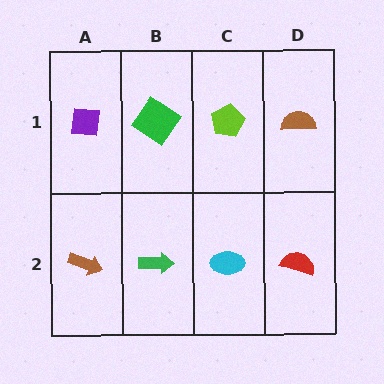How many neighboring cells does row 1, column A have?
2.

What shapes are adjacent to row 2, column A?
A purple square (row 1, column A), a green arrow (row 2, column B).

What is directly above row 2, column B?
A green diamond.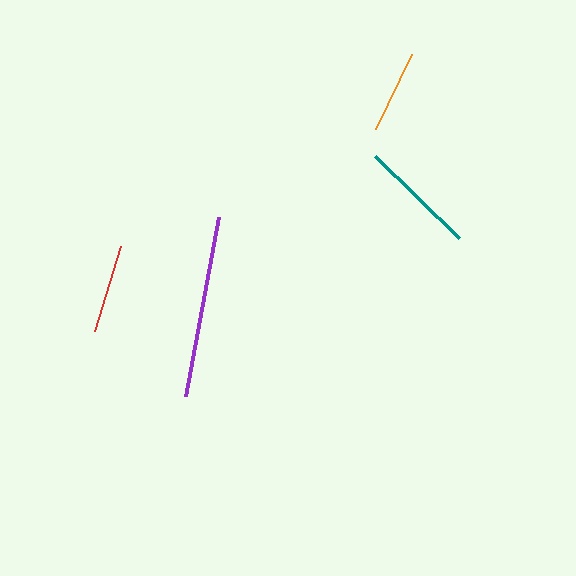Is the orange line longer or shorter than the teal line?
The teal line is longer than the orange line.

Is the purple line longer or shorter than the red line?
The purple line is longer than the red line.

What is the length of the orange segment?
The orange segment is approximately 84 pixels long.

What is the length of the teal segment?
The teal segment is approximately 117 pixels long.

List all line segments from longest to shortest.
From longest to shortest: purple, teal, red, orange.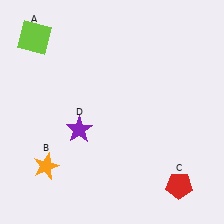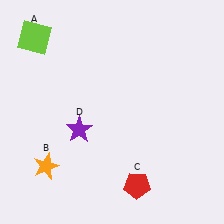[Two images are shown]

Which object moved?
The red pentagon (C) moved left.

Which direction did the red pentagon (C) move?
The red pentagon (C) moved left.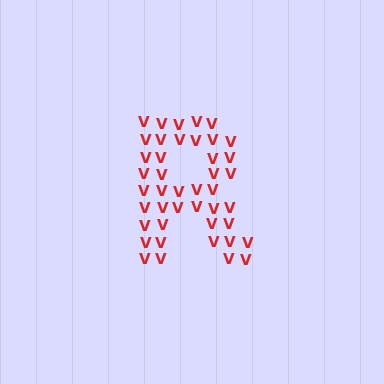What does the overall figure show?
The overall figure shows the letter R.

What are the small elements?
The small elements are letter V's.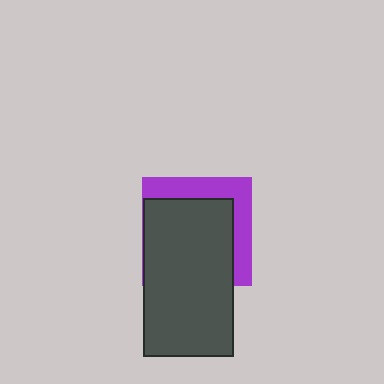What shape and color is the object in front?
The object in front is a dark gray rectangle.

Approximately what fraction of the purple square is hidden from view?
Roughly 67% of the purple square is hidden behind the dark gray rectangle.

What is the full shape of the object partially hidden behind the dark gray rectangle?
The partially hidden object is a purple square.